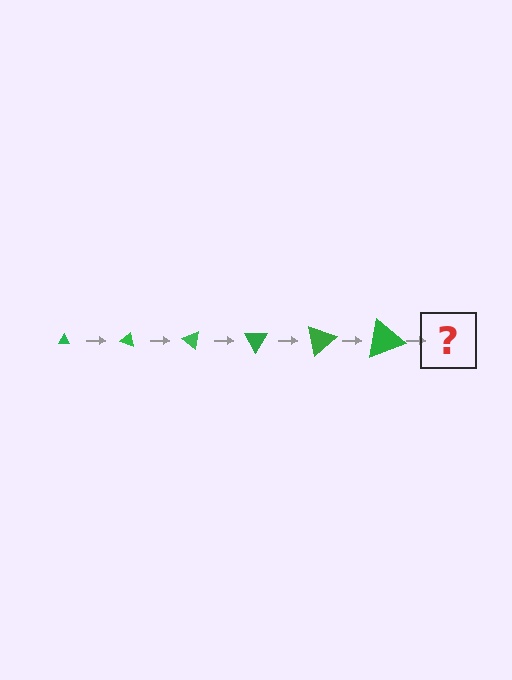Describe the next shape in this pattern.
It should be a triangle, larger than the previous one and rotated 120 degrees from the start.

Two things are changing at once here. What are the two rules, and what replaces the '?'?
The two rules are that the triangle grows larger each step and it rotates 20 degrees each step. The '?' should be a triangle, larger than the previous one and rotated 120 degrees from the start.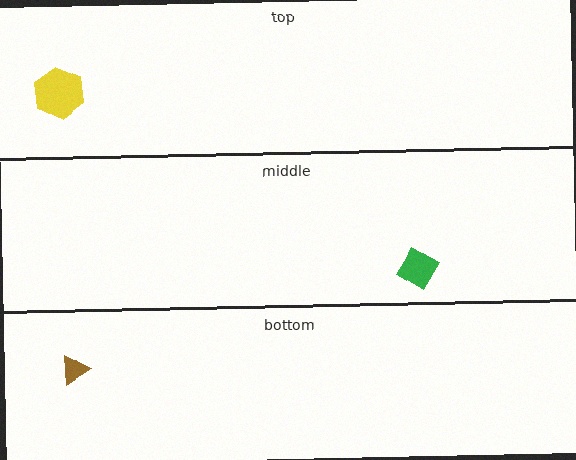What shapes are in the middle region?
The green diamond.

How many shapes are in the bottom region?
1.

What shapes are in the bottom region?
The brown triangle.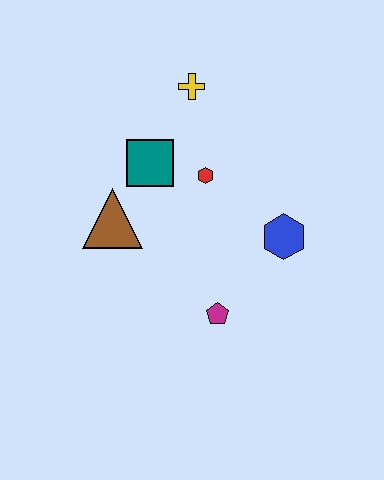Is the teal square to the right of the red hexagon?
No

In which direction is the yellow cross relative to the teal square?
The yellow cross is above the teal square.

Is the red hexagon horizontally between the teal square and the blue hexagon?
Yes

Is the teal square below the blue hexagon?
No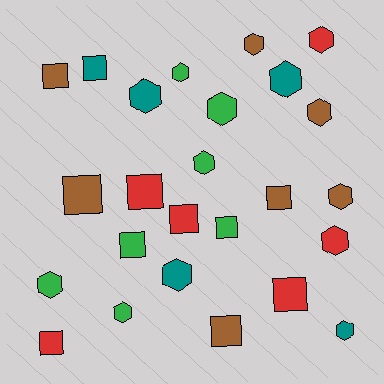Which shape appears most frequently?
Hexagon, with 14 objects.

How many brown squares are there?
There are 4 brown squares.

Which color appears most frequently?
Green, with 7 objects.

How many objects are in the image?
There are 25 objects.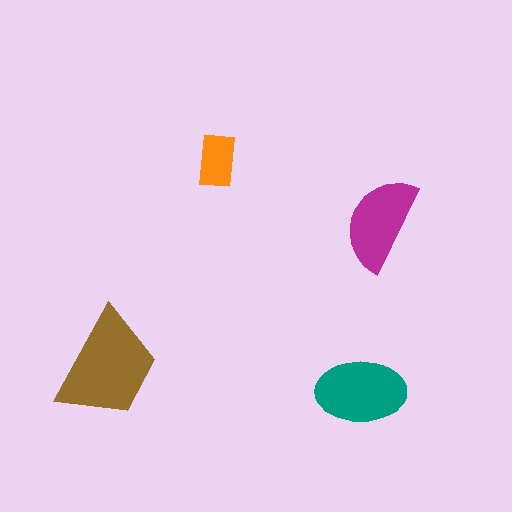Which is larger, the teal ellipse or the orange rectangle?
The teal ellipse.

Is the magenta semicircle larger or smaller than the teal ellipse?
Smaller.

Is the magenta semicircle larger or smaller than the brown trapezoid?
Smaller.